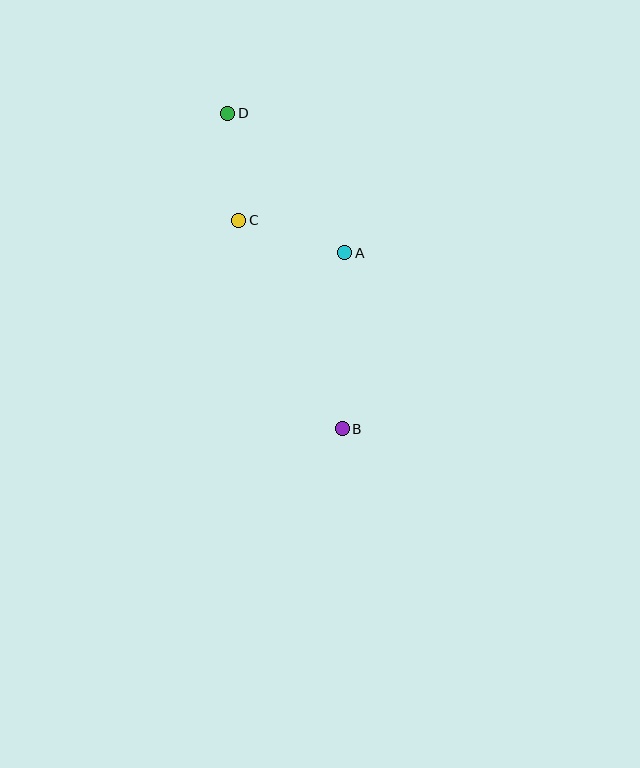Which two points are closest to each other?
Points C and D are closest to each other.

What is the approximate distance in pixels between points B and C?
The distance between B and C is approximately 233 pixels.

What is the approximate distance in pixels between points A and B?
The distance between A and B is approximately 176 pixels.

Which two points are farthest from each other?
Points B and D are farthest from each other.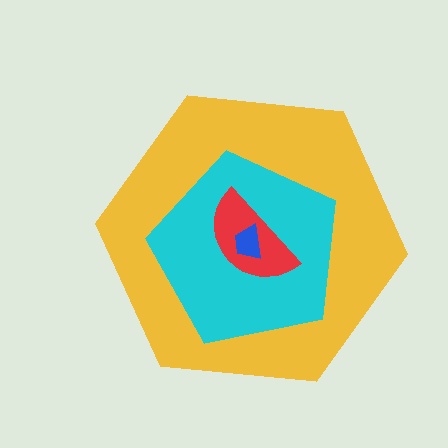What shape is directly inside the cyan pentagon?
The red semicircle.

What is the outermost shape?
The yellow hexagon.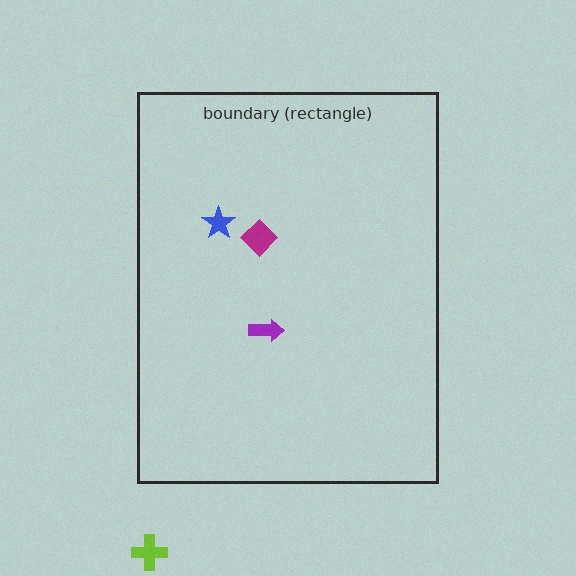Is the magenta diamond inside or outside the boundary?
Inside.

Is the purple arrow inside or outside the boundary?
Inside.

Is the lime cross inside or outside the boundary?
Outside.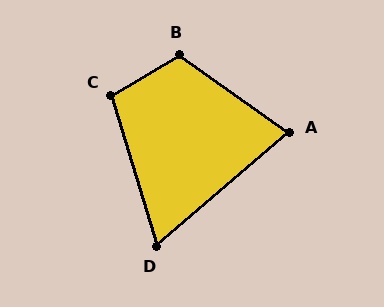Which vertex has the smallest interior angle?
D, at approximately 66 degrees.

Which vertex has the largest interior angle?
B, at approximately 114 degrees.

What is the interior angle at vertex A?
Approximately 76 degrees (acute).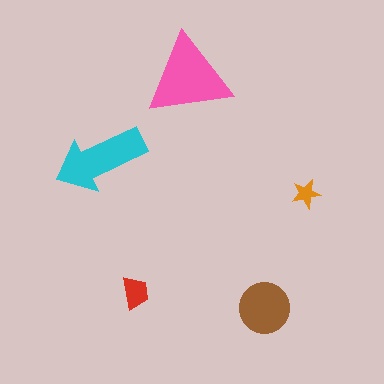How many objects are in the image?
There are 5 objects in the image.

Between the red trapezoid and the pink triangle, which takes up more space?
The pink triangle.